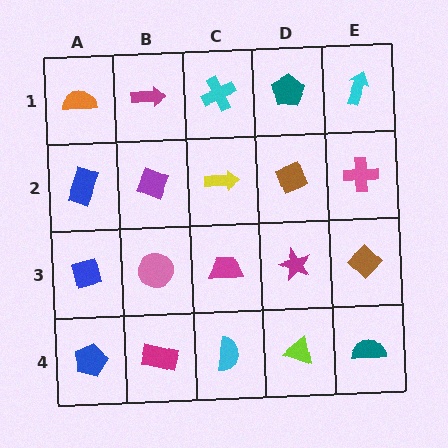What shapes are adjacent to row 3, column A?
A blue rectangle (row 2, column A), a blue pentagon (row 4, column A), a pink circle (row 3, column B).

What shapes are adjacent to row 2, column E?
A cyan arrow (row 1, column E), a brown diamond (row 3, column E), a brown diamond (row 2, column D).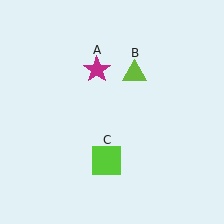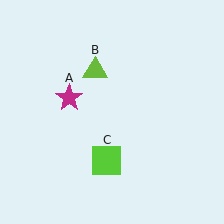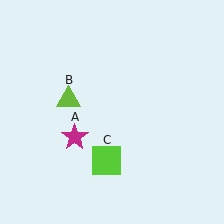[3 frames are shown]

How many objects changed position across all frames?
2 objects changed position: magenta star (object A), lime triangle (object B).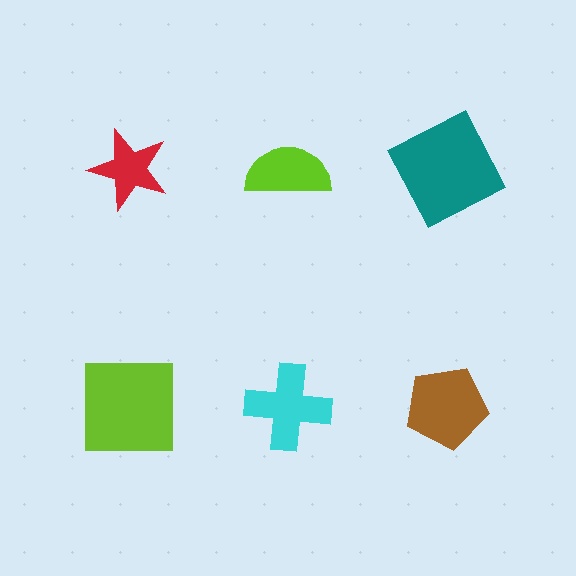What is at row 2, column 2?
A cyan cross.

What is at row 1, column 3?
A teal square.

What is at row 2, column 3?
A brown pentagon.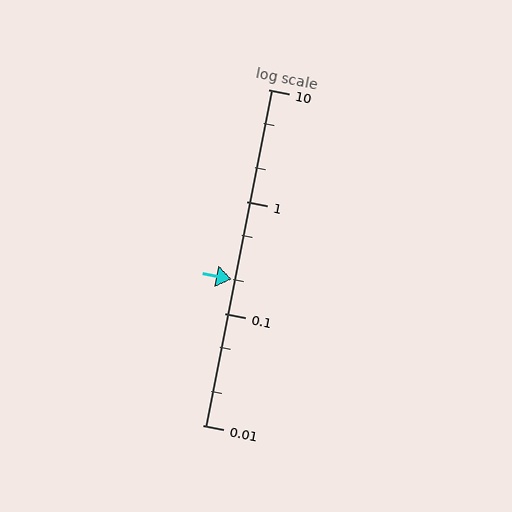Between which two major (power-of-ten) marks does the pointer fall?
The pointer is between 0.1 and 1.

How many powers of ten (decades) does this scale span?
The scale spans 3 decades, from 0.01 to 10.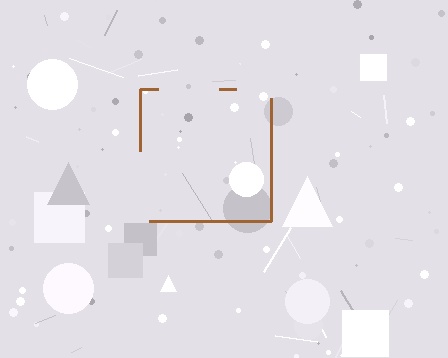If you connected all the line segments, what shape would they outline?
They would outline a square.